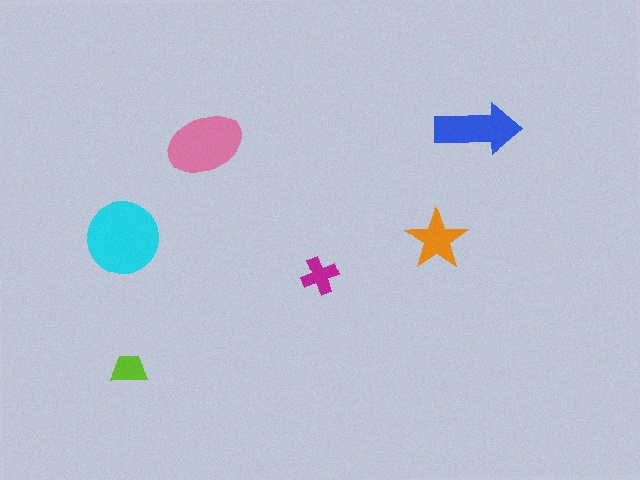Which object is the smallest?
The lime trapezoid.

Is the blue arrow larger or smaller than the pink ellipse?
Smaller.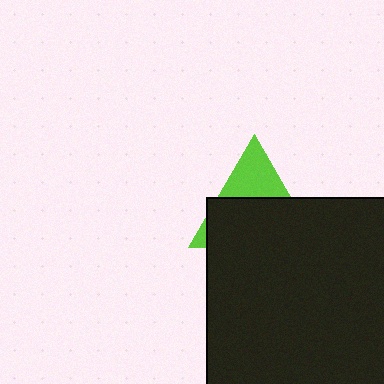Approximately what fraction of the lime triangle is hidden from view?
Roughly 65% of the lime triangle is hidden behind the black rectangle.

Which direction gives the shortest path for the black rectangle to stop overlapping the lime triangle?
Moving down gives the shortest separation.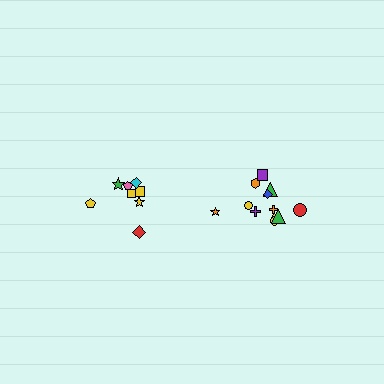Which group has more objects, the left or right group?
The right group.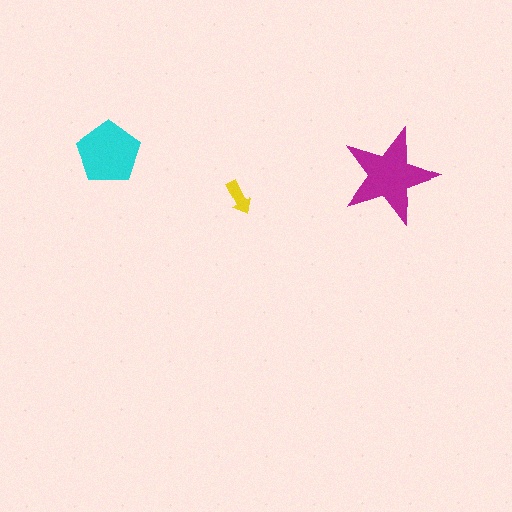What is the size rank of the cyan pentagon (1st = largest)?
2nd.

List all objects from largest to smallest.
The magenta star, the cyan pentagon, the yellow arrow.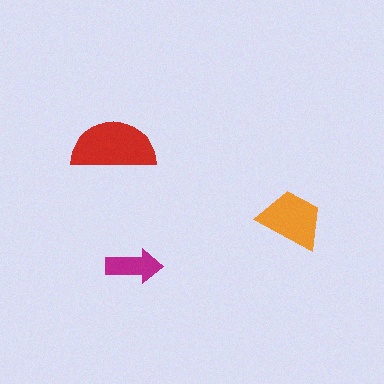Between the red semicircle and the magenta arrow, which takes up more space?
The red semicircle.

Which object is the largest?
The red semicircle.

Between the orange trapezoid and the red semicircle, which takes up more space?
The red semicircle.